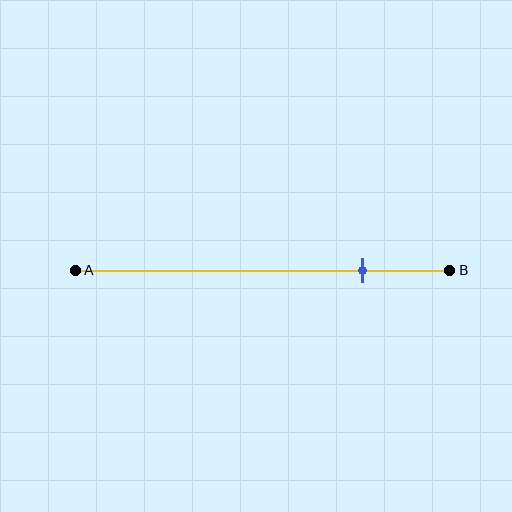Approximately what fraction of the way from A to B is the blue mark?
The blue mark is approximately 75% of the way from A to B.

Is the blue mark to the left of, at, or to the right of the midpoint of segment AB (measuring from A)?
The blue mark is to the right of the midpoint of segment AB.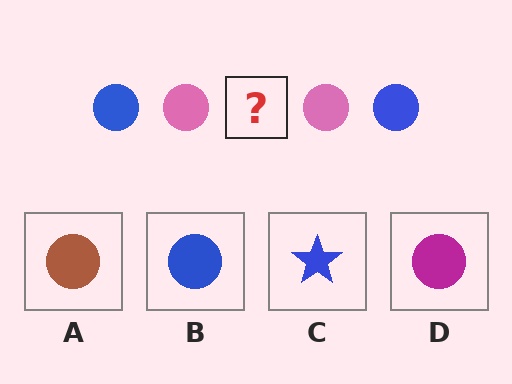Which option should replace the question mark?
Option B.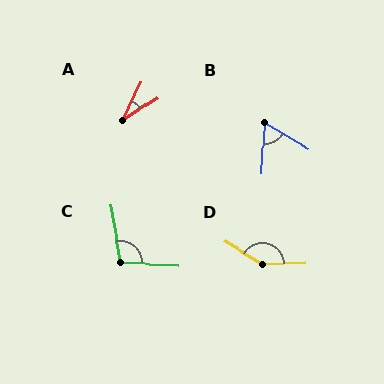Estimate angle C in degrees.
Approximately 102 degrees.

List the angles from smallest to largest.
A (31°), B (62°), C (102°), D (147°).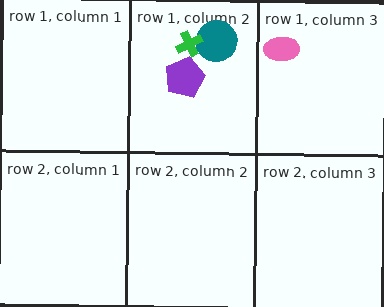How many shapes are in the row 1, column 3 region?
1.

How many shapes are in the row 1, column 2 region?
3.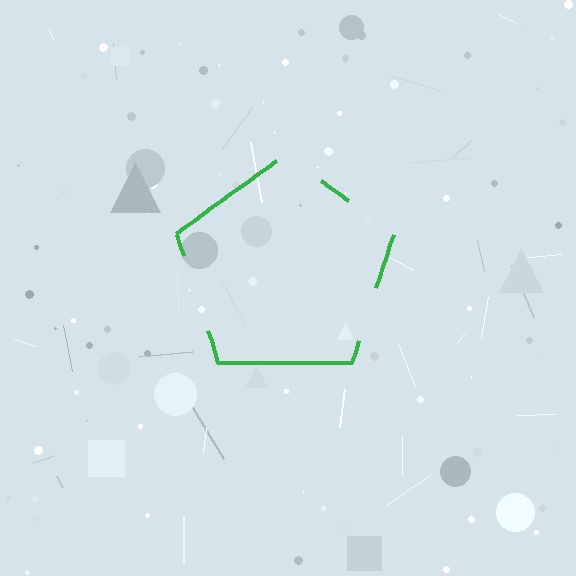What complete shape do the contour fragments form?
The contour fragments form a pentagon.